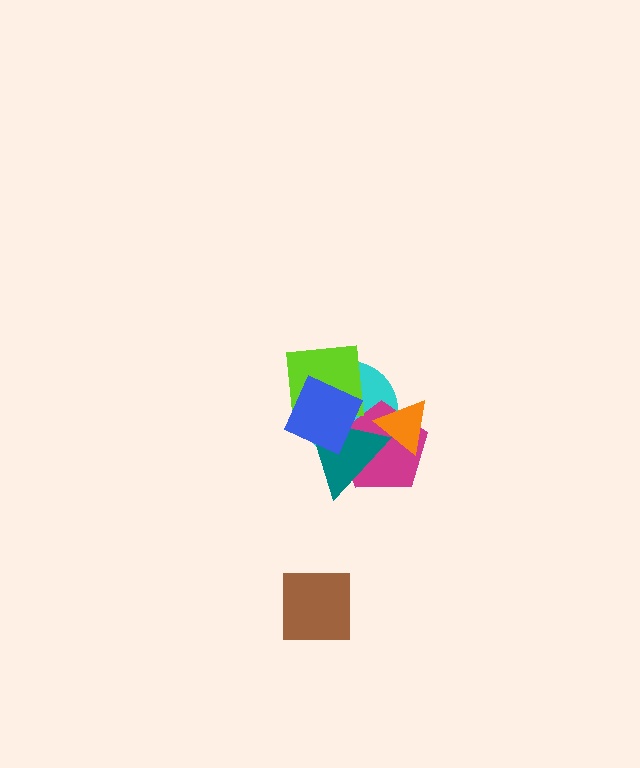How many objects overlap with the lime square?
4 objects overlap with the lime square.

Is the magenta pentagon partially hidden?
Yes, it is partially covered by another shape.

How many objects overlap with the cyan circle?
5 objects overlap with the cyan circle.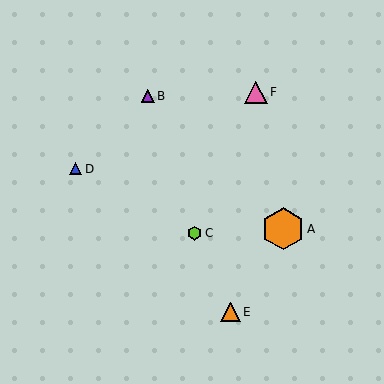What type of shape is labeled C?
Shape C is a lime hexagon.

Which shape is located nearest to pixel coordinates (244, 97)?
The pink triangle (labeled F) at (256, 92) is nearest to that location.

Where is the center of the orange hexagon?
The center of the orange hexagon is at (283, 229).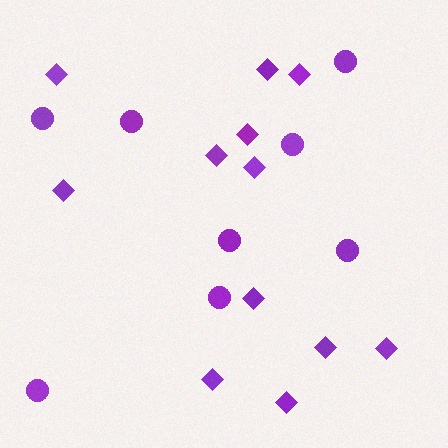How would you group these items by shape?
There are 2 groups: one group of diamonds (12) and one group of circles (8).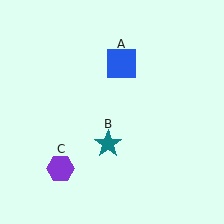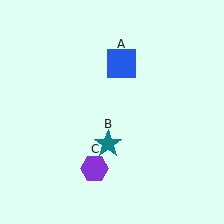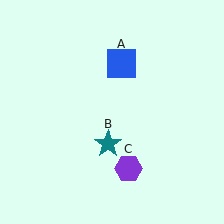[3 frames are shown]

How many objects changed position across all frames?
1 object changed position: purple hexagon (object C).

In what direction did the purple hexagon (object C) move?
The purple hexagon (object C) moved right.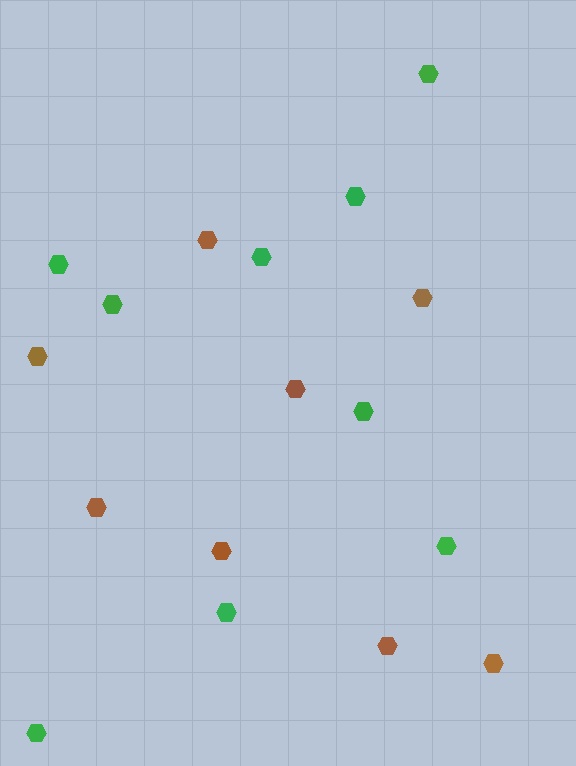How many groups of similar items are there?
There are 2 groups: one group of brown hexagons (8) and one group of green hexagons (9).